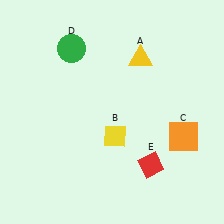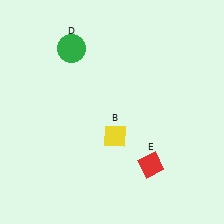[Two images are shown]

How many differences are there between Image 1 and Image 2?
There are 2 differences between the two images.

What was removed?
The orange square (C), the yellow triangle (A) were removed in Image 2.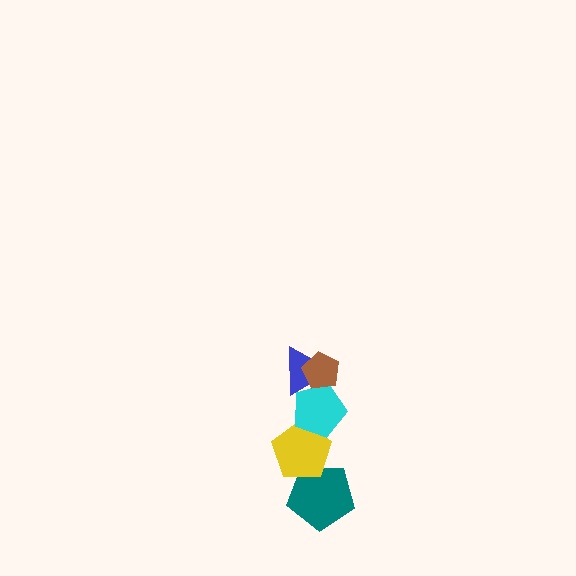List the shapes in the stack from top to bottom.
From top to bottom: the brown pentagon, the blue triangle, the cyan pentagon, the yellow pentagon, the teal pentagon.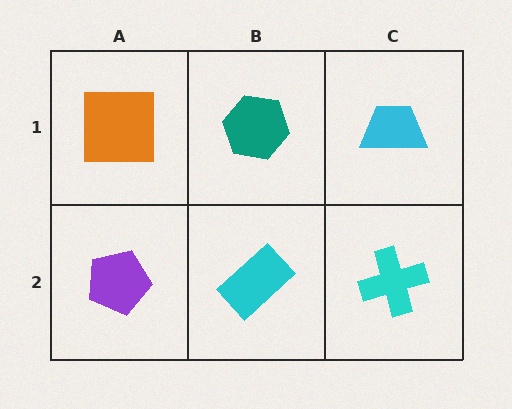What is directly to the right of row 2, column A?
A cyan rectangle.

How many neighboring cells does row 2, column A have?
2.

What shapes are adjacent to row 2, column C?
A cyan trapezoid (row 1, column C), a cyan rectangle (row 2, column B).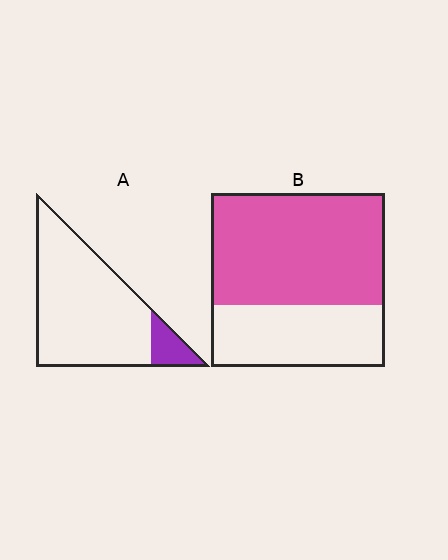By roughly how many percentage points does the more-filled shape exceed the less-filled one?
By roughly 55 percentage points (B over A).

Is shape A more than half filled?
No.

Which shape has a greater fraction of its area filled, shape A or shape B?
Shape B.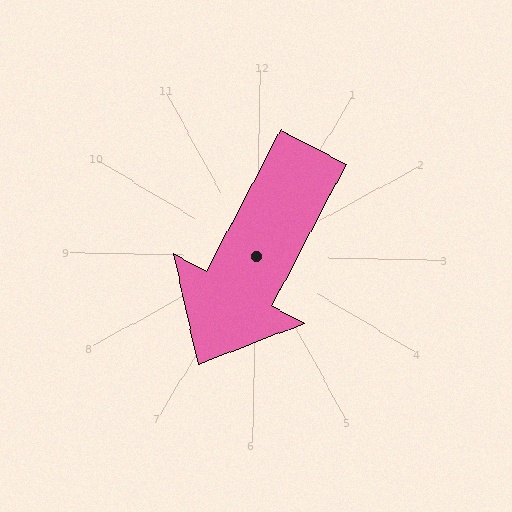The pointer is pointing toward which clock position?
Roughly 7 o'clock.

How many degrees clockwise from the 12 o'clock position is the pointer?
Approximately 207 degrees.